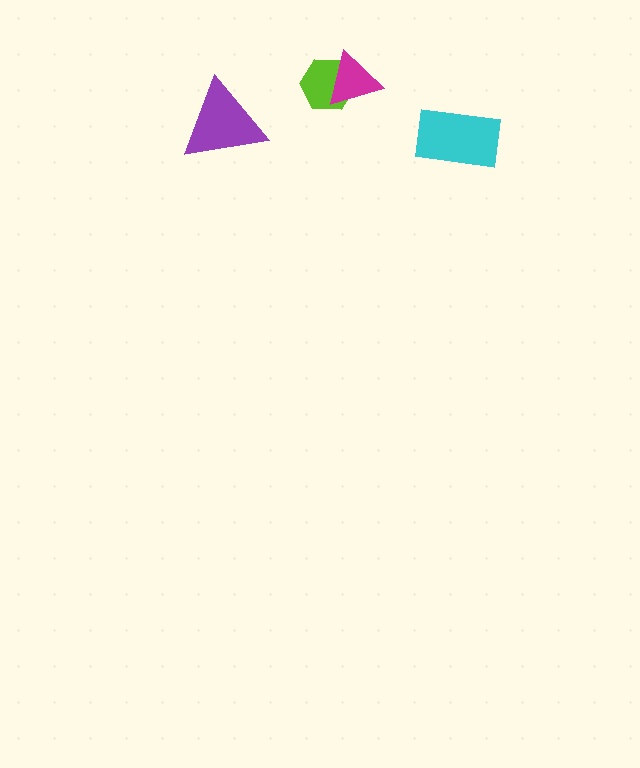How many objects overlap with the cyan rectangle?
0 objects overlap with the cyan rectangle.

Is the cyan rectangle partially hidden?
No, no other shape covers it.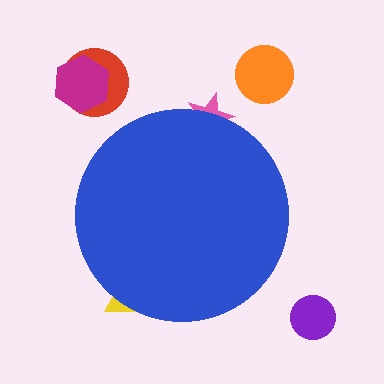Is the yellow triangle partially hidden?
Yes, the yellow triangle is partially hidden behind the blue circle.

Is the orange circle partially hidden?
No, the orange circle is fully visible.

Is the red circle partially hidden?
No, the red circle is fully visible.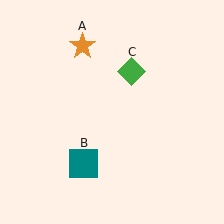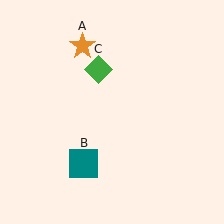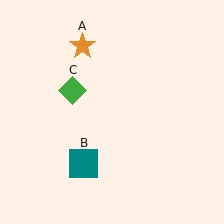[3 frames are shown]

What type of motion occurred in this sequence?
The green diamond (object C) rotated counterclockwise around the center of the scene.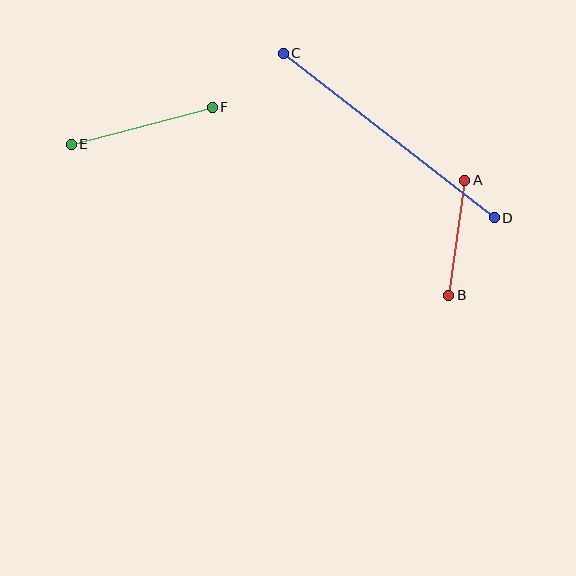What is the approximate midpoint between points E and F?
The midpoint is at approximately (142, 126) pixels.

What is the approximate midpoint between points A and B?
The midpoint is at approximately (457, 238) pixels.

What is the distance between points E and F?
The distance is approximately 146 pixels.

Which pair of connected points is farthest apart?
Points C and D are farthest apart.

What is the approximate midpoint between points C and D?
The midpoint is at approximately (389, 135) pixels.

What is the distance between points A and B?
The distance is approximately 116 pixels.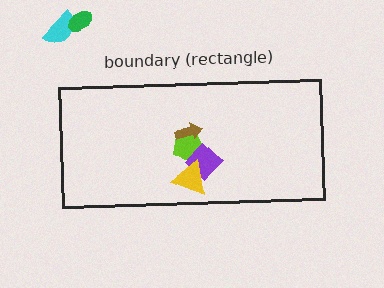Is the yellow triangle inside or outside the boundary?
Inside.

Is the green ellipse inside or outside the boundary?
Outside.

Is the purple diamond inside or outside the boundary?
Inside.